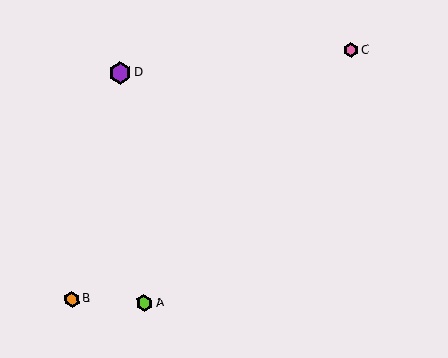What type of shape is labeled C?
Shape C is a pink hexagon.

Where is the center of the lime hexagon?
The center of the lime hexagon is at (144, 303).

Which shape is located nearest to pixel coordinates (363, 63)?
The pink hexagon (labeled C) at (351, 50) is nearest to that location.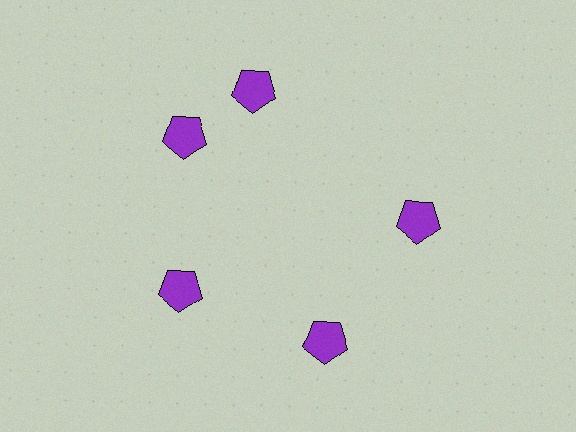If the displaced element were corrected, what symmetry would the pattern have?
It would have 5-fold rotational symmetry — the pattern would map onto itself every 72 degrees.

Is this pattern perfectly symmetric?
No. The 5 purple pentagons are arranged in a ring, but one element near the 1 o'clock position is rotated out of alignment along the ring, breaking the 5-fold rotational symmetry.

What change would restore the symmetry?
The symmetry would be restored by rotating it back into even spacing with its neighbors so that all 5 pentagons sit at equal angles and equal distance from the center.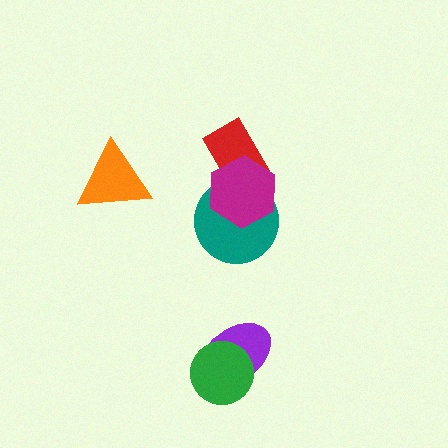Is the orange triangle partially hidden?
No, no other shape covers it.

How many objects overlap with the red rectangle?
2 objects overlap with the red rectangle.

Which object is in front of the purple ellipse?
The green circle is in front of the purple ellipse.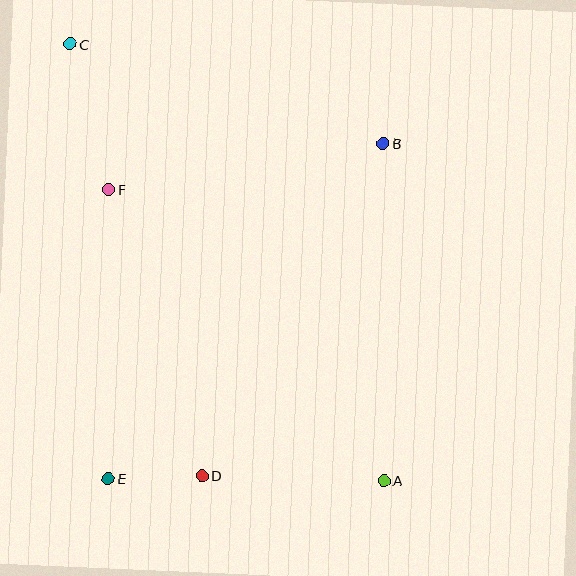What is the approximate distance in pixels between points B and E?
The distance between B and E is approximately 434 pixels.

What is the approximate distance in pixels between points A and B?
The distance between A and B is approximately 337 pixels.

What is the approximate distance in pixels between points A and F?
The distance between A and F is approximately 401 pixels.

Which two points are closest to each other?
Points D and E are closest to each other.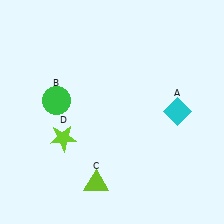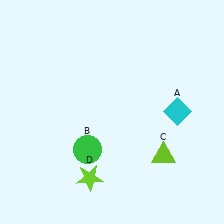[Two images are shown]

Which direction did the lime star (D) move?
The lime star (D) moved down.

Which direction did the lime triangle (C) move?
The lime triangle (C) moved right.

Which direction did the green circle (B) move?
The green circle (B) moved down.